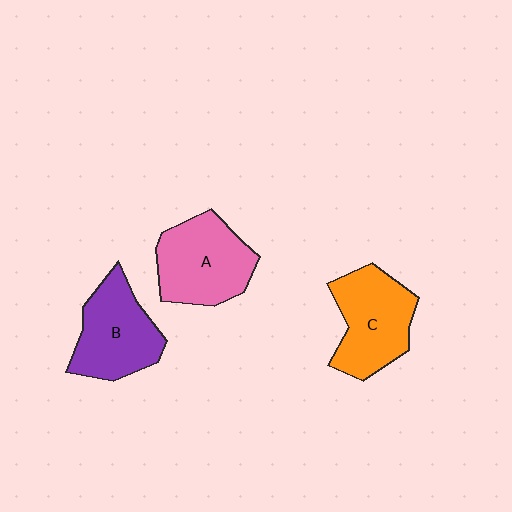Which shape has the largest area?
Shape A (pink).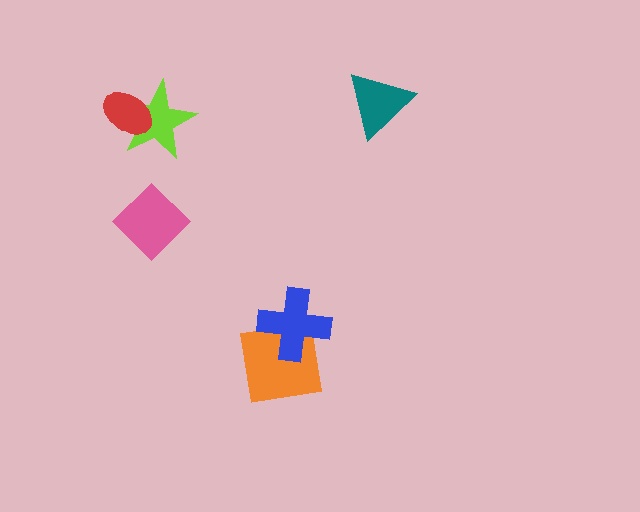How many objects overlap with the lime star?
1 object overlaps with the lime star.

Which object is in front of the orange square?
The blue cross is in front of the orange square.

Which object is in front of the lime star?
The red ellipse is in front of the lime star.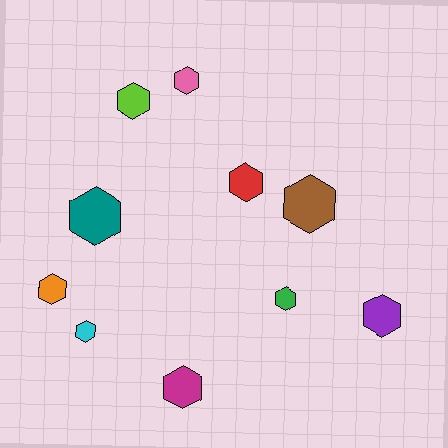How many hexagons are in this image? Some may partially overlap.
There are 10 hexagons.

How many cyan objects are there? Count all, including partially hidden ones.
There is 1 cyan object.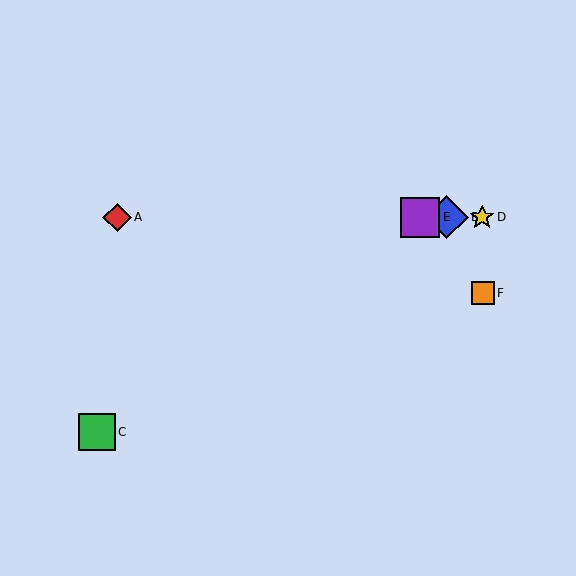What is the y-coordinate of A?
Object A is at y≈217.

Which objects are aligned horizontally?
Objects A, B, D, E are aligned horizontally.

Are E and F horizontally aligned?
No, E is at y≈217 and F is at y≈293.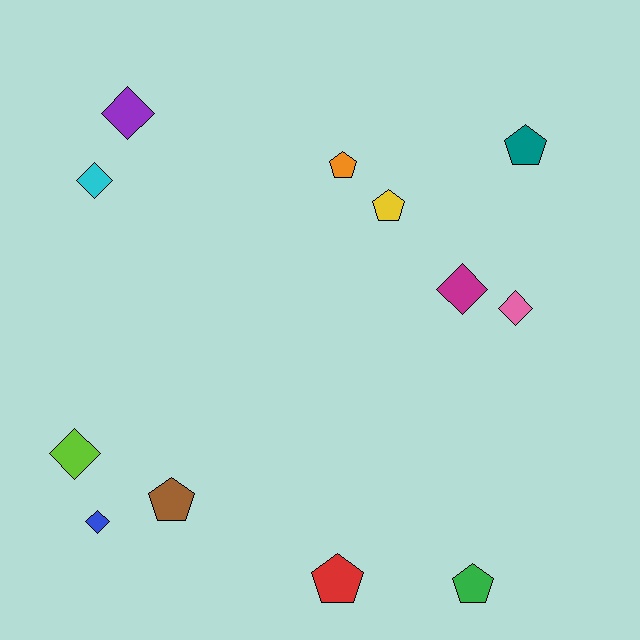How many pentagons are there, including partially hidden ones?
There are 6 pentagons.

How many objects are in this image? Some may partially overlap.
There are 12 objects.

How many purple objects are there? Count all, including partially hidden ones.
There is 1 purple object.